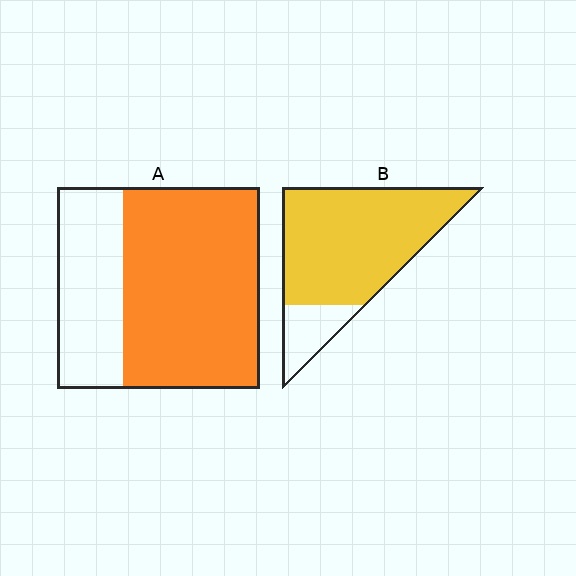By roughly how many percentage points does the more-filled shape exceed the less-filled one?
By roughly 15 percentage points (B over A).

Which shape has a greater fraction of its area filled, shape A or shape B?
Shape B.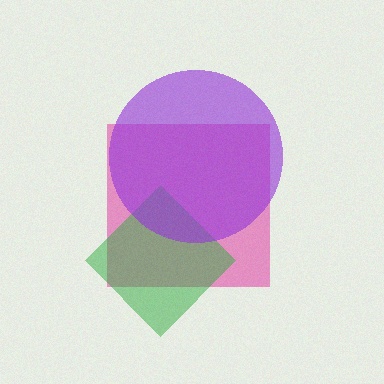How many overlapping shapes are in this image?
There are 3 overlapping shapes in the image.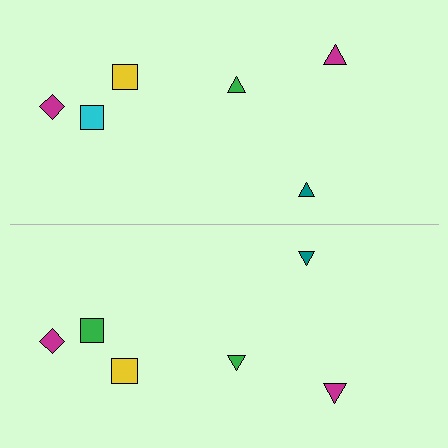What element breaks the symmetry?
The green square on the bottom side breaks the symmetry — its mirror counterpart is cyan.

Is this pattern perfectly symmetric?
No, the pattern is not perfectly symmetric. The green square on the bottom side breaks the symmetry — its mirror counterpart is cyan.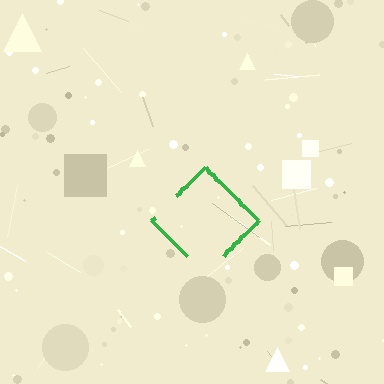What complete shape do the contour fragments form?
The contour fragments form a diamond.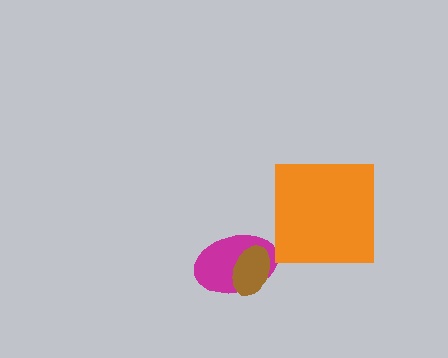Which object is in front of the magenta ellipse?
The brown ellipse is in front of the magenta ellipse.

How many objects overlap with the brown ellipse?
1 object overlaps with the brown ellipse.